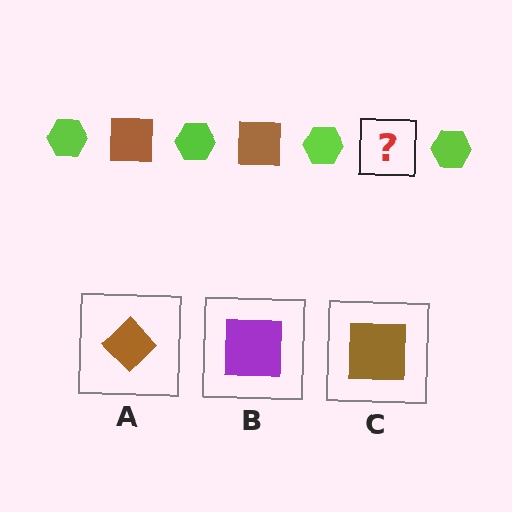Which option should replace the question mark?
Option C.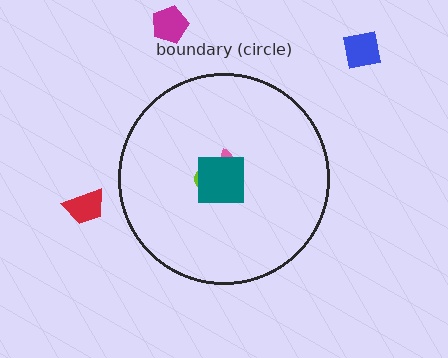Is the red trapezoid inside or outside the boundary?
Outside.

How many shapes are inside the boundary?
3 inside, 3 outside.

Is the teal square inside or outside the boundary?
Inside.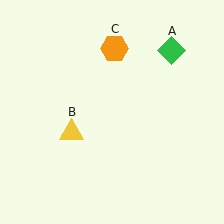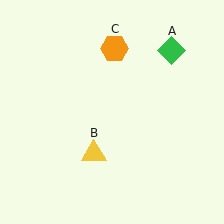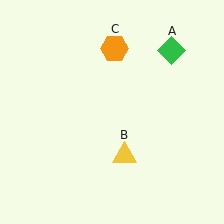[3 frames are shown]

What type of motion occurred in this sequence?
The yellow triangle (object B) rotated counterclockwise around the center of the scene.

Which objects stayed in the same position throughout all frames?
Green diamond (object A) and orange hexagon (object C) remained stationary.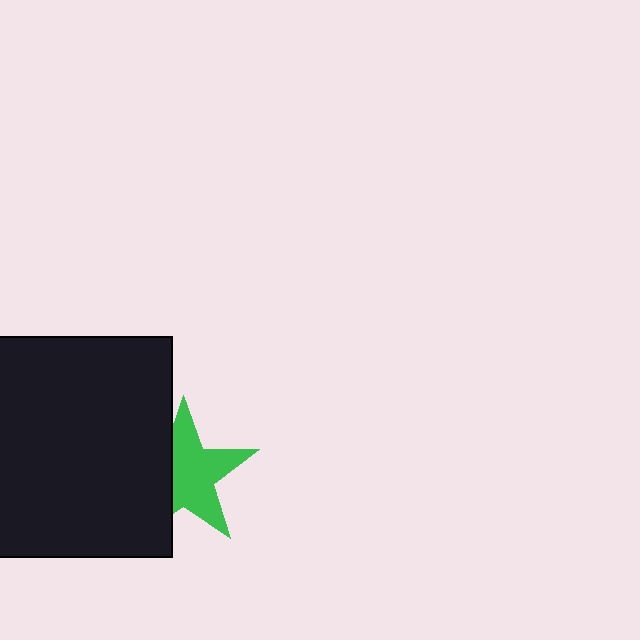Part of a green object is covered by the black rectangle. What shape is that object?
It is a star.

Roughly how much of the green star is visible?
About half of it is visible (roughly 64%).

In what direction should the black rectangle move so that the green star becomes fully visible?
The black rectangle should move left. That is the shortest direction to clear the overlap and leave the green star fully visible.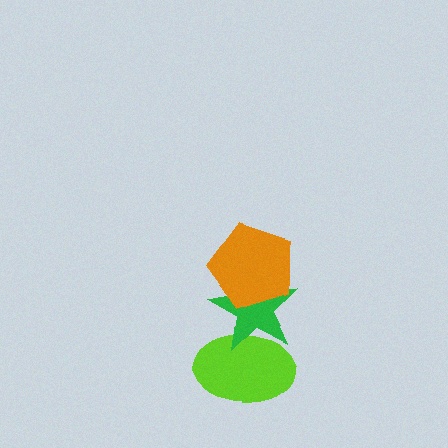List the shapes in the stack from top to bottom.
From top to bottom: the orange pentagon, the green star, the lime ellipse.